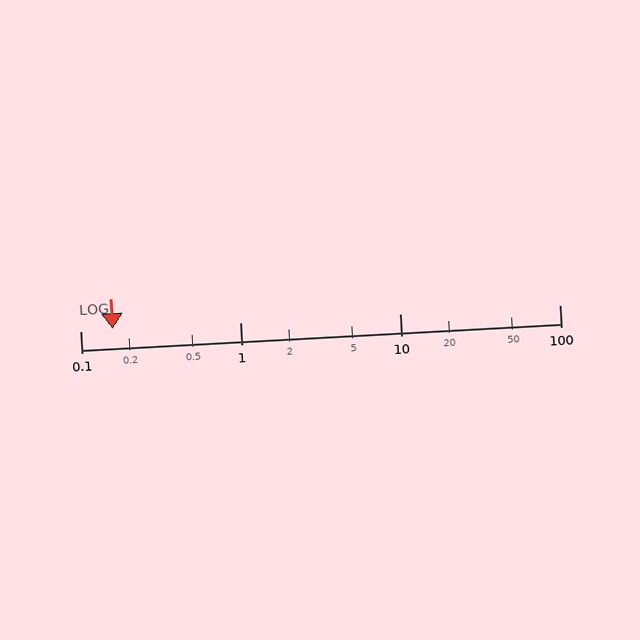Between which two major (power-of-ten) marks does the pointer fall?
The pointer is between 0.1 and 1.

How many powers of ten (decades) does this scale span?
The scale spans 3 decades, from 0.1 to 100.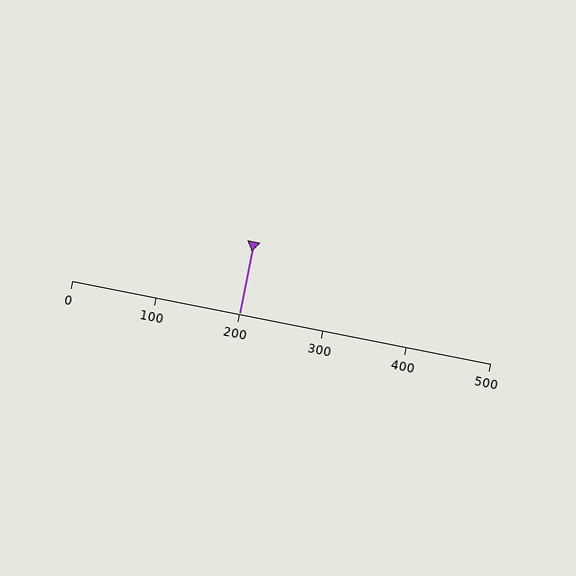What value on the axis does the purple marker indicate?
The marker indicates approximately 200.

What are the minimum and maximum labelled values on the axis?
The axis runs from 0 to 500.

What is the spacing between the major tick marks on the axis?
The major ticks are spaced 100 apart.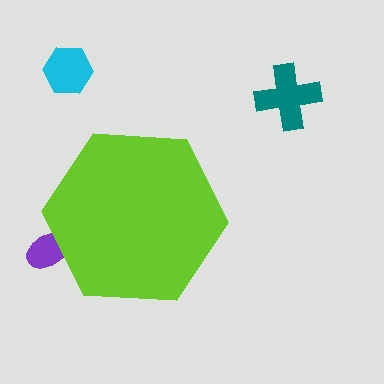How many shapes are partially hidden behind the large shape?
1 shape is partially hidden.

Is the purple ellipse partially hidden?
Yes, the purple ellipse is partially hidden behind the lime hexagon.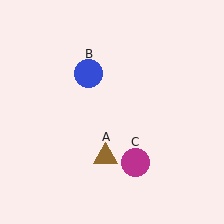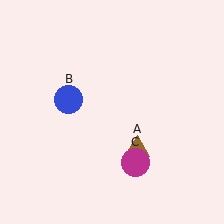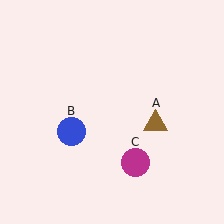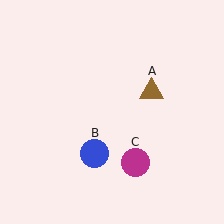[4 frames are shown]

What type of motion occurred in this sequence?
The brown triangle (object A), blue circle (object B) rotated counterclockwise around the center of the scene.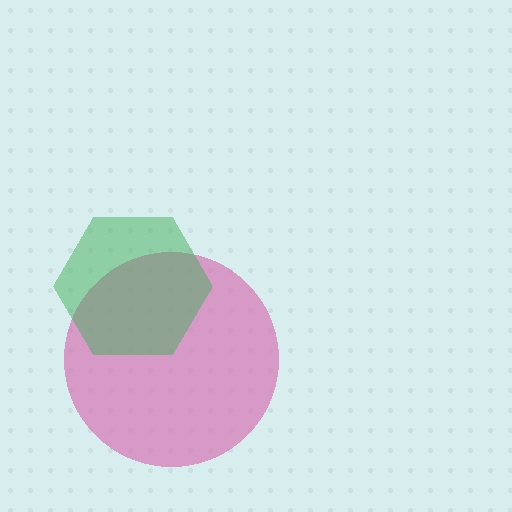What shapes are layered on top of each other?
The layered shapes are: a pink circle, a green hexagon.